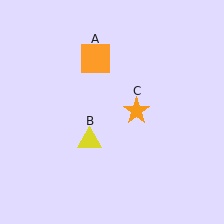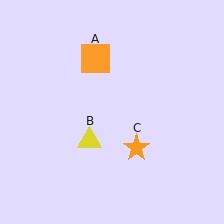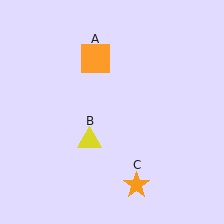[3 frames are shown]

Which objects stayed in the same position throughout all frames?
Orange square (object A) and yellow triangle (object B) remained stationary.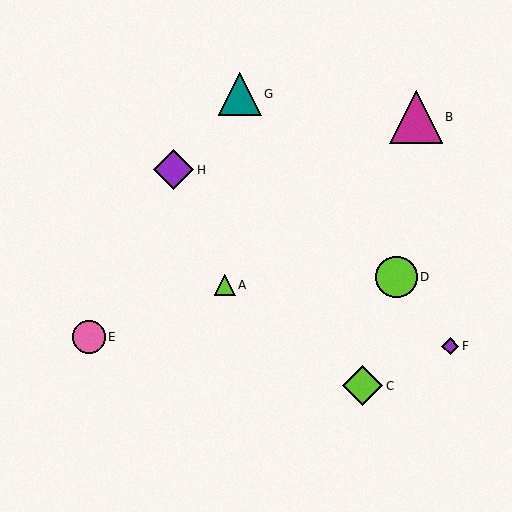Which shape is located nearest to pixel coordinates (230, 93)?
The teal triangle (labeled G) at (240, 94) is nearest to that location.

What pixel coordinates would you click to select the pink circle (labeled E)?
Click at (89, 337) to select the pink circle E.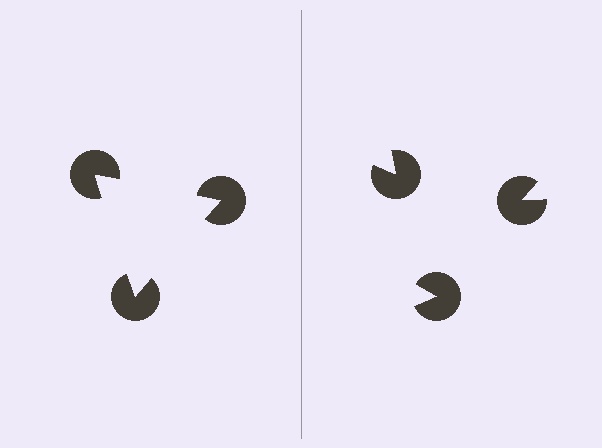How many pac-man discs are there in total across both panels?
6 — 3 on each side.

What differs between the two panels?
The pac-man discs are positioned identically on both sides; only the wedge orientations differ. On the left they align to a triangle; on the right they are misaligned.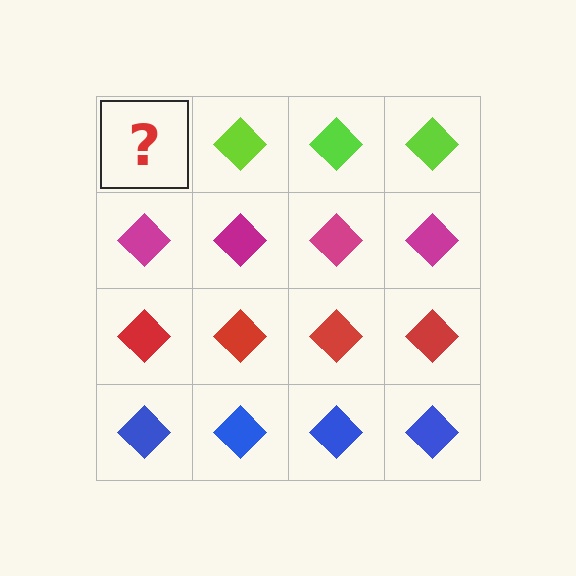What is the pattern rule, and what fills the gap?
The rule is that each row has a consistent color. The gap should be filled with a lime diamond.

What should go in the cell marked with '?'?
The missing cell should contain a lime diamond.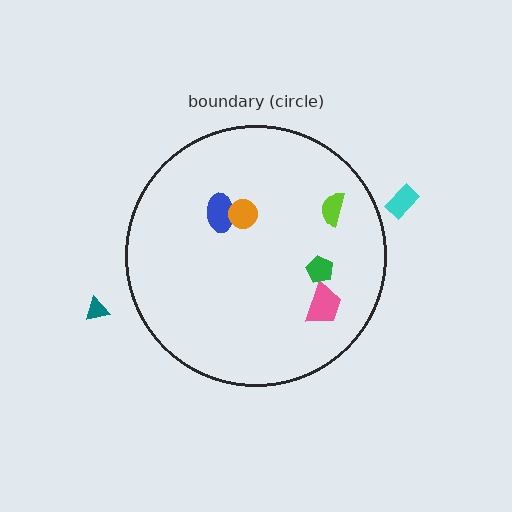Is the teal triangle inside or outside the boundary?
Outside.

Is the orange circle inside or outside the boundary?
Inside.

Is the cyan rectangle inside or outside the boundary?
Outside.